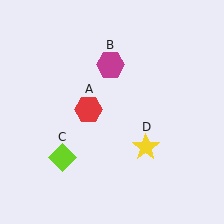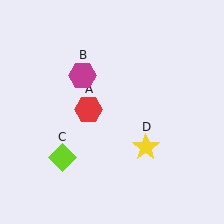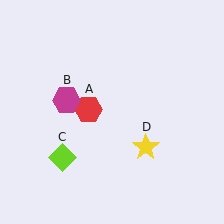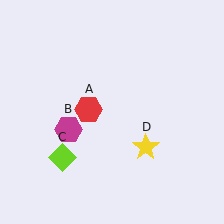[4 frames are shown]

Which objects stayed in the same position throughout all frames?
Red hexagon (object A) and lime diamond (object C) and yellow star (object D) remained stationary.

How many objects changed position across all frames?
1 object changed position: magenta hexagon (object B).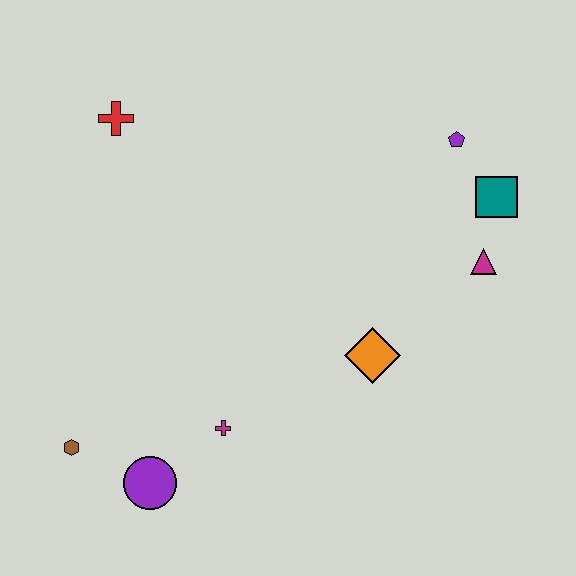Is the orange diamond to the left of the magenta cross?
No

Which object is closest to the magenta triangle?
The teal square is closest to the magenta triangle.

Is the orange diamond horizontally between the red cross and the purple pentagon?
Yes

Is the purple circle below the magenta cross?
Yes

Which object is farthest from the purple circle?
The purple pentagon is farthest from the purple circle.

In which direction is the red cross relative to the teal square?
The red cross is to the left of the teal square.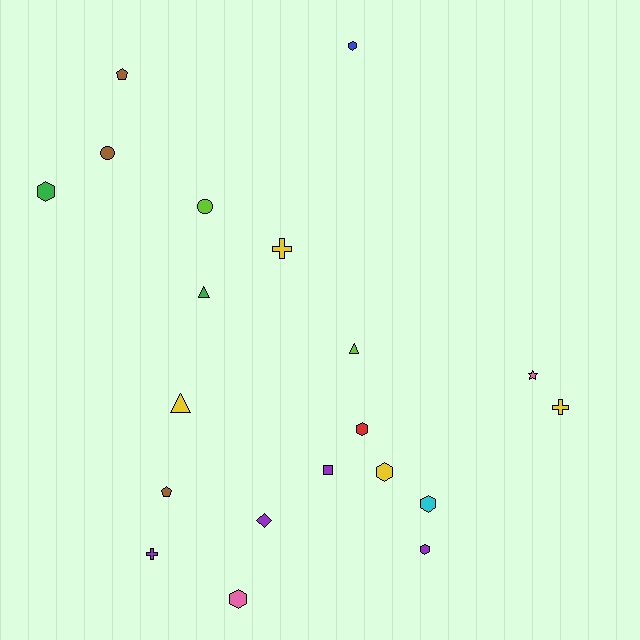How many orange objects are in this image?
There are no orange objects.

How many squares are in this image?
There is 1 square.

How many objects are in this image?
There are 20 objects.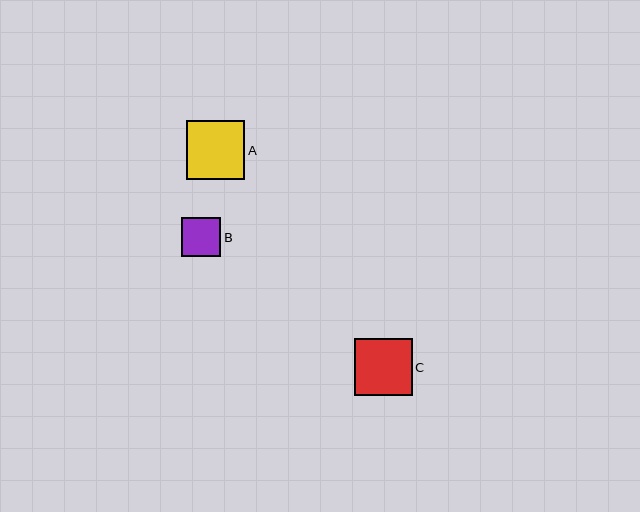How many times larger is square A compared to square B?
Square A is approximately 1.5 times the size of square B.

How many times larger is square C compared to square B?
Square C is approximately 1.5 times the size of square B.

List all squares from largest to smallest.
From largest to smallest: A, C, B.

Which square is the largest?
Square A is the largest with a size of approximately 59 pixels.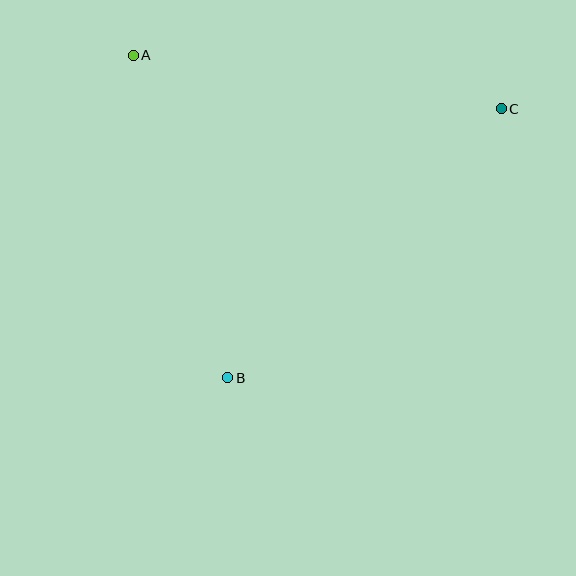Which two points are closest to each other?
Points A and B are closest to each other.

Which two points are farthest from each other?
Points B and C are farthest from each other.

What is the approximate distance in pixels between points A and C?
The distance between A and C is approximately 372 pixels.